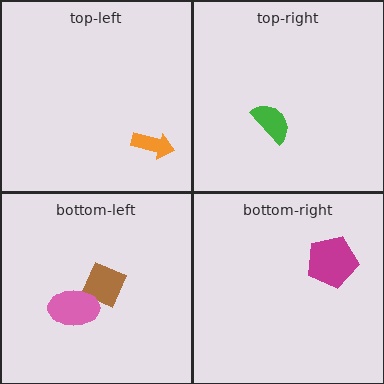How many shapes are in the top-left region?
1.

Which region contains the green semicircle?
The top-right region.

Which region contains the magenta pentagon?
The bottom-right region.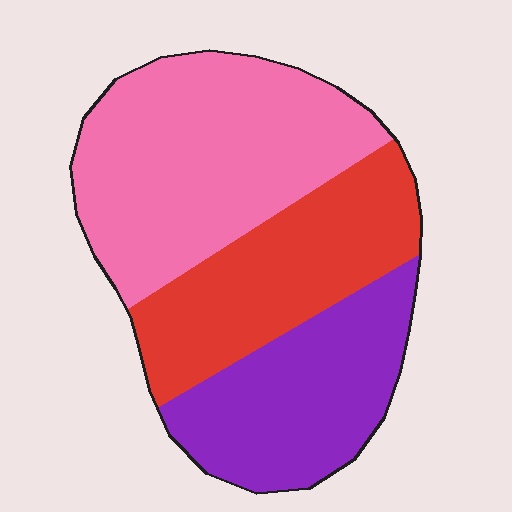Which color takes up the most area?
Pink, at roughly 45%.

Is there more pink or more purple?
Pink.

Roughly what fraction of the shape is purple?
Purple takes up about one quarter (1/4) of the shape.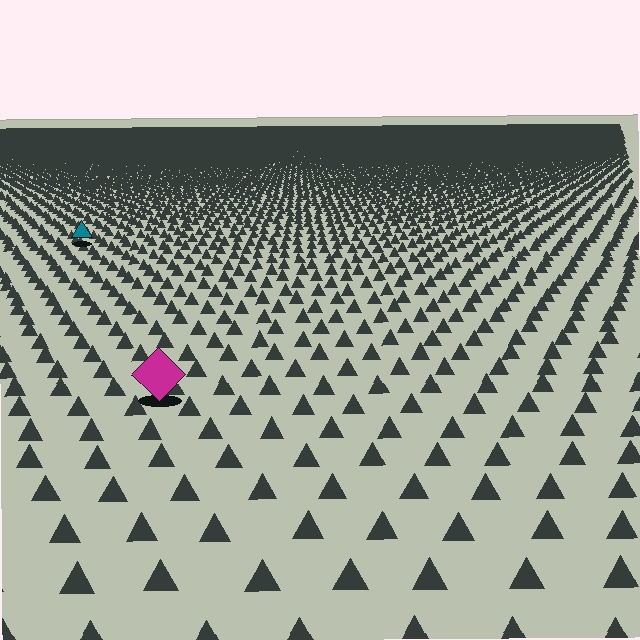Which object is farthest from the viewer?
The teal triangle is farthest from the viewer. It appears smaller and the ground texture around it is denser.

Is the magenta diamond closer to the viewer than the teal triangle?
Yes. The magenta diamond is closer — you can tell from the texture gradient: the ground texture is coarser near it.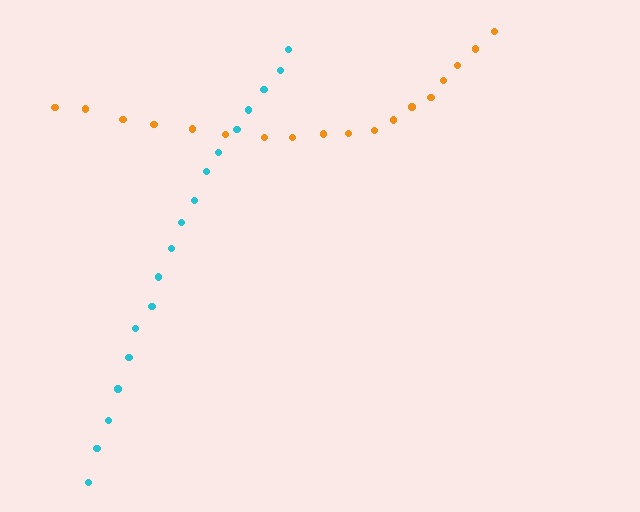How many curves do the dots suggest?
There are 2 distinct paths.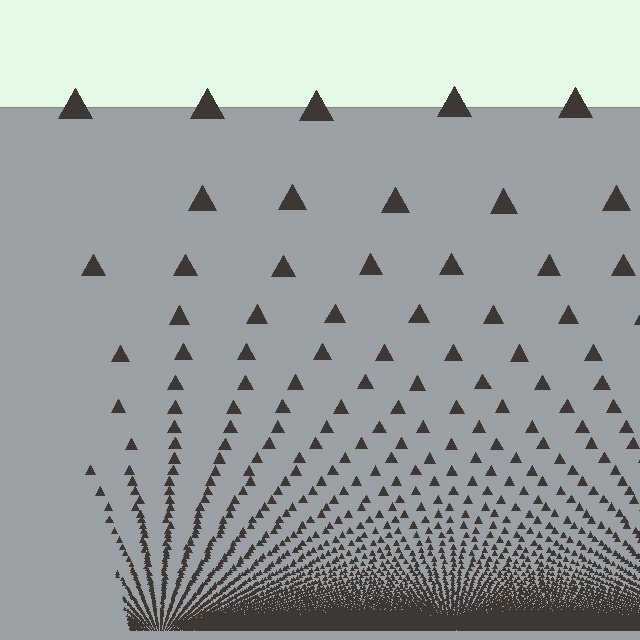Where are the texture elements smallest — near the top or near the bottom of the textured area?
Near the bottom.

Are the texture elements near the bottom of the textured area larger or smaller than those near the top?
Smaller. The gradient is inverted — elements near the bottom are smaller and denser.